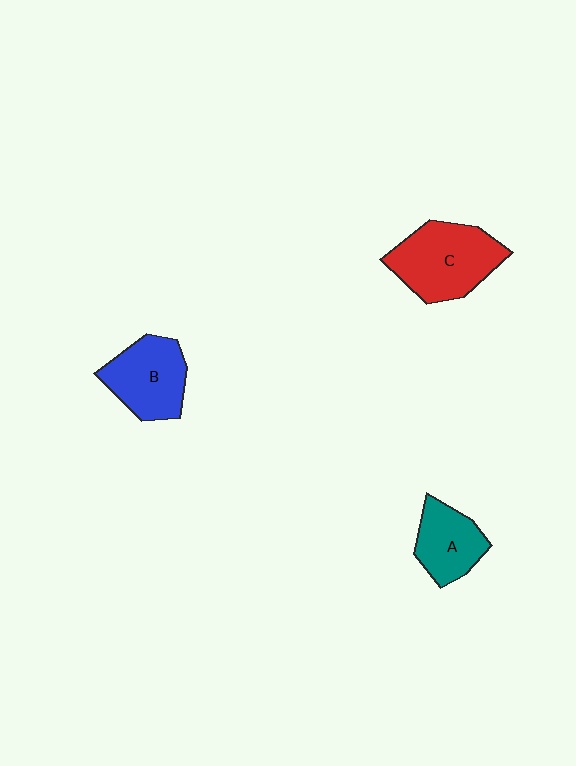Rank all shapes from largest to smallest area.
From largest to smallest: C (red), B (blue), A (teal).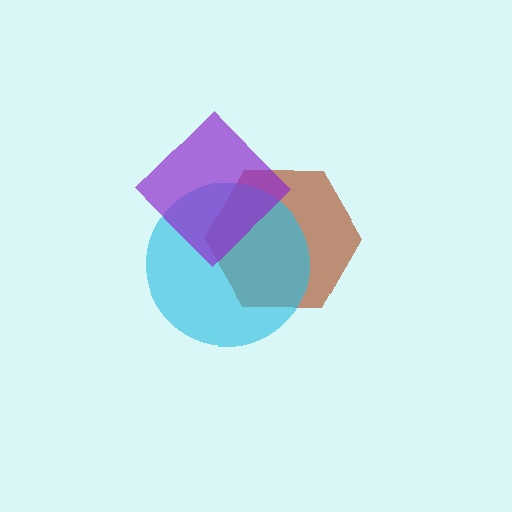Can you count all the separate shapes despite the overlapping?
Yes, there are 3 separate shapes.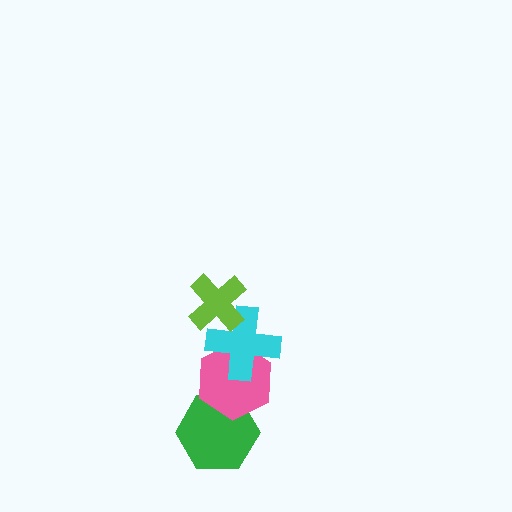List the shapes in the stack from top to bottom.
From top to bottom: the lime cross, the cyan cross, the pink hexagon, the green hexagon.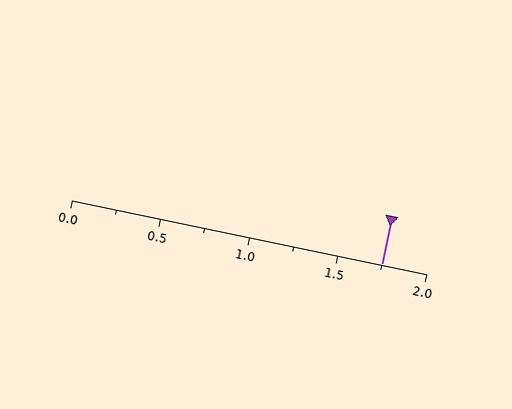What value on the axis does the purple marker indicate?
The marker indicates approximately 1.75.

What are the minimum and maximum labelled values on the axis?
The axis runs from 0.0 to 2.0.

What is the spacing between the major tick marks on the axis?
The major ticks are spaced 0.5 apart.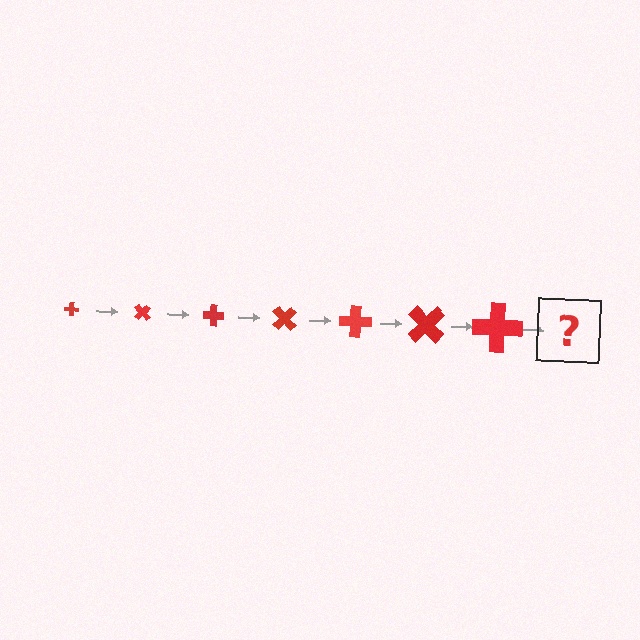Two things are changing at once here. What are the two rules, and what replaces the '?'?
The two rules are that the cross grows larger each step and it rotates 45 degrees each step. The '?' should be a cross, larger than the previous one and rotated 315 degrees from the start.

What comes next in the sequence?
The next element should be a cross, larger than the previous one and rotated 315 degrees from the start.